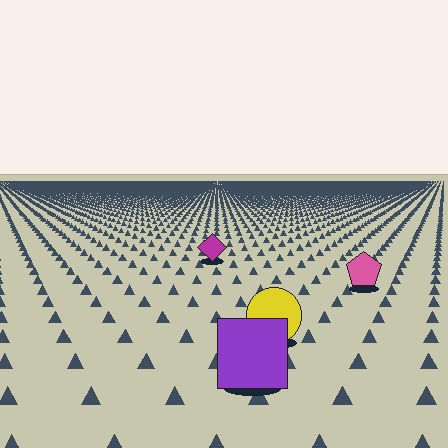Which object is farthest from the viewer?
The magenta diamond is farthest from the viewer. It appears smaller and the ground texture around it is denser.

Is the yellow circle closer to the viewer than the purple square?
No. The purple square is closer — you can tell from the texture gradient: the ground texture is coarser near it.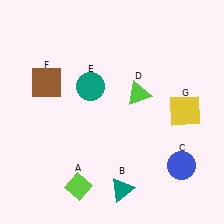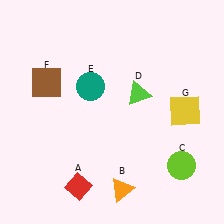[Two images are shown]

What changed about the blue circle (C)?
In Image 1, C is blue. In Image 2, it changed to lime.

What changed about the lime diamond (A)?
In Image 1, A is lime. In Image 2, it changed to red.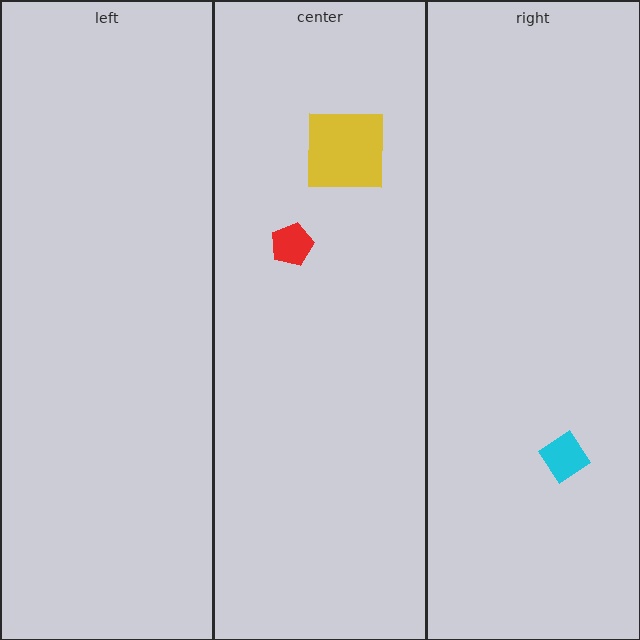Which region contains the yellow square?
The center region.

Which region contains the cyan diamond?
The right region.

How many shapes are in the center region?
2.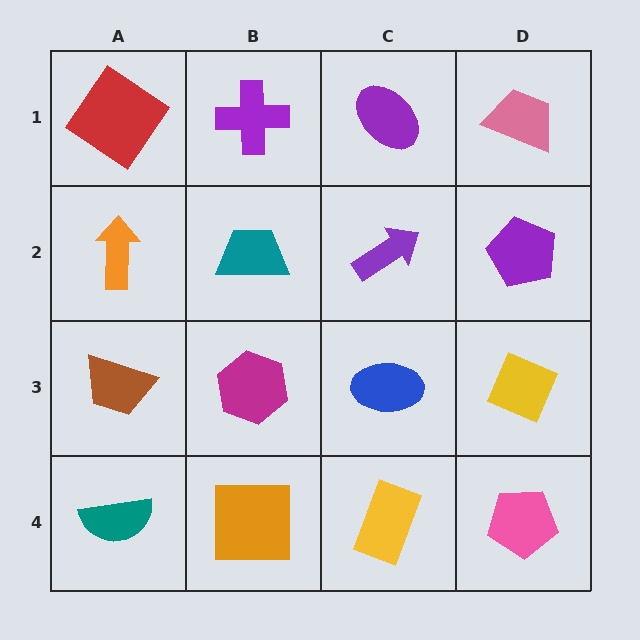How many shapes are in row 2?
4 shapes.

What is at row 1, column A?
A red diamond.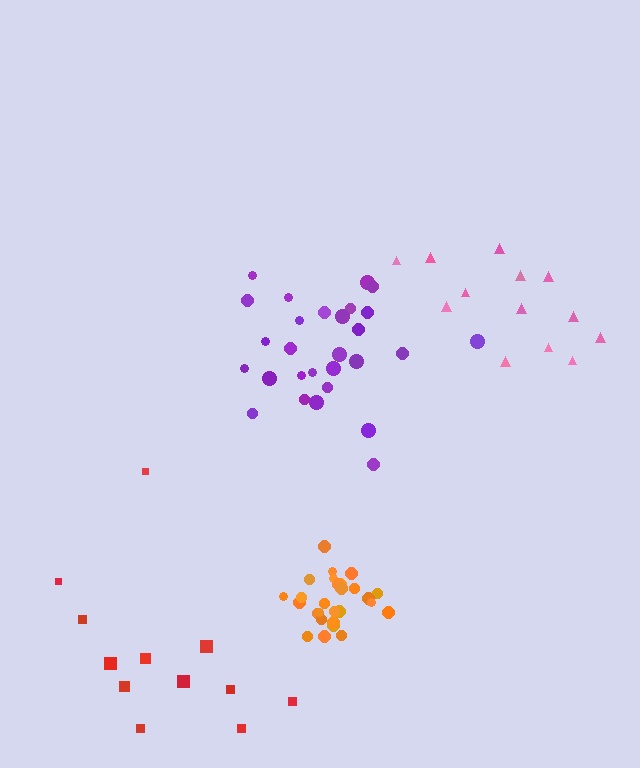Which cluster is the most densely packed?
Orange.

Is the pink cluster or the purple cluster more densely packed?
Purple.